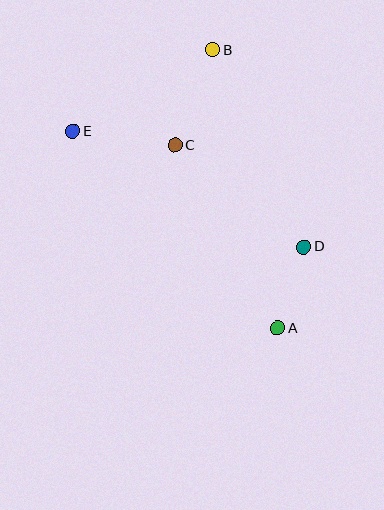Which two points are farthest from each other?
Points A and B are farthest from each other.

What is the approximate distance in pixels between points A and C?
The distance between A and C is approximately 210 pixels.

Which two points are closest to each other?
Points A and D are closest to each other.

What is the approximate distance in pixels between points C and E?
The distance between C and E is approximately 103 pixels.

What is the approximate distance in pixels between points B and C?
The distance between B and C is approximately 102 pixels.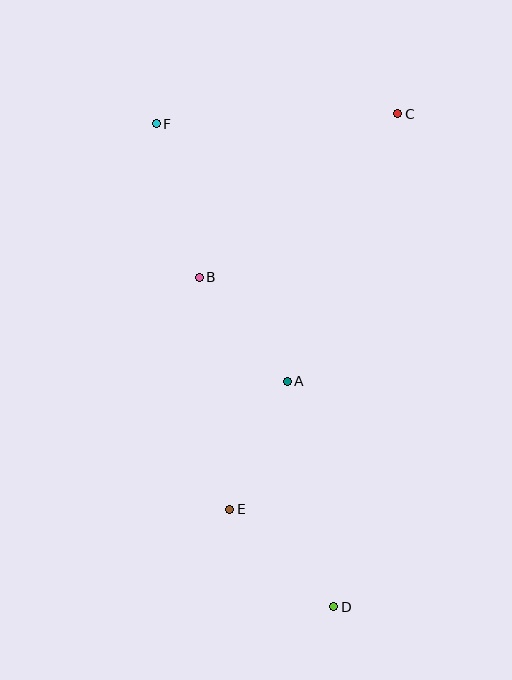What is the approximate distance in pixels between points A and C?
The distance between A and C is approximately 289 pixels.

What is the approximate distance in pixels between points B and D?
The distance between B and D is approximately 356 pixels.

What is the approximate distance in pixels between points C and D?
The distance between C and D is approximately 497 pixels.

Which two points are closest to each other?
Points A and B are closest to each other.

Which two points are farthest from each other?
Points D and F are farthest from each other.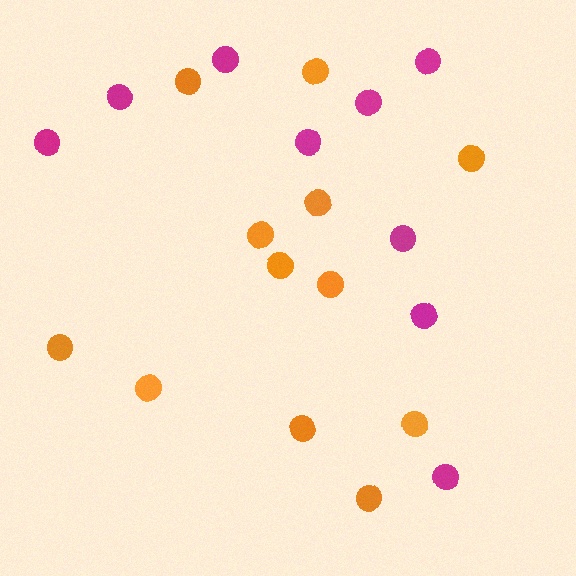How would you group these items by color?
There are 2 groups: one group of orange circles (12) and one group of magenta circles (9).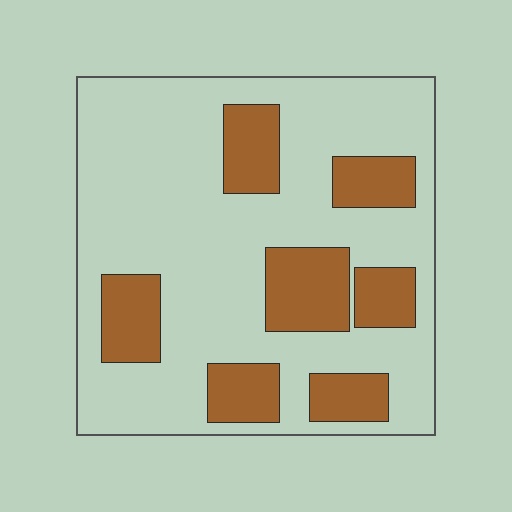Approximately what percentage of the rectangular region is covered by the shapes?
Approximately 25%.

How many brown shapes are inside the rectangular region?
7.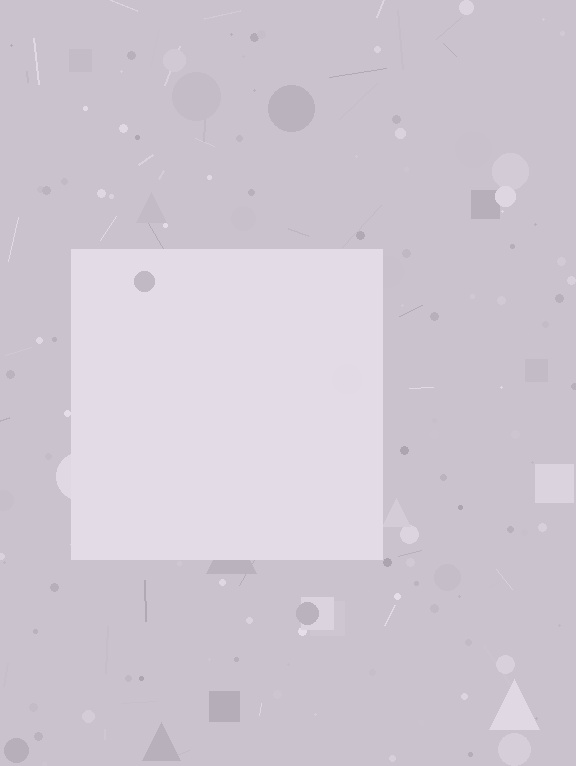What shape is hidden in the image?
A square is hidden in the image.